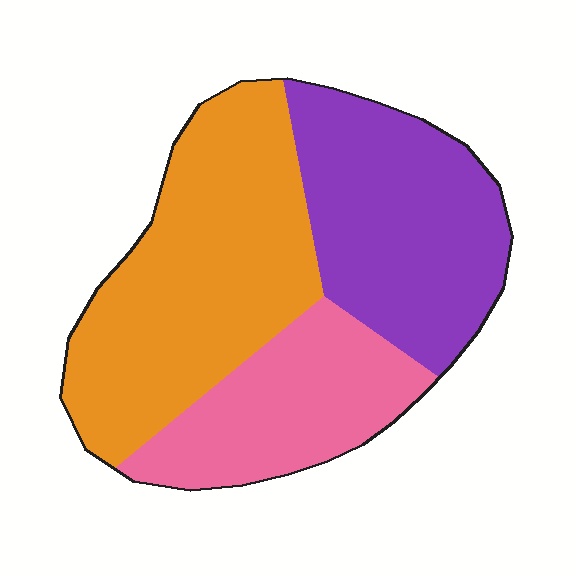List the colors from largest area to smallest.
From largest to smallest: orange, purple, pink.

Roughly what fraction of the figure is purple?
Purple takes up about one third (1/3) of the figure.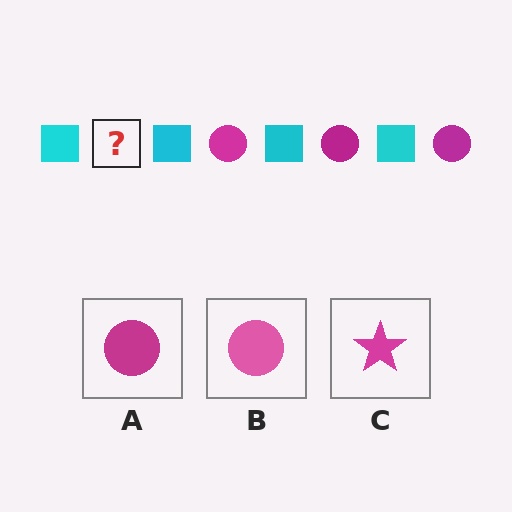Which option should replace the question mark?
Option A.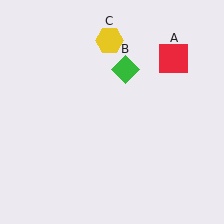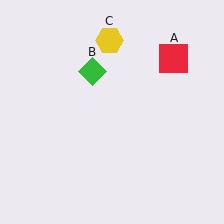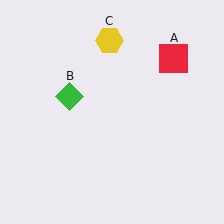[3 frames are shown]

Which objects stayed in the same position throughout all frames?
Red square (object A) and yellow hexagon (object C) remained stationary.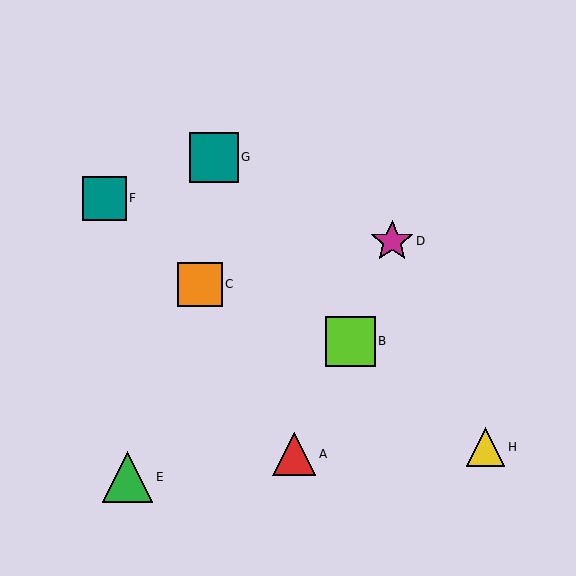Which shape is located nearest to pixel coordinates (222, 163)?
The teal square (labeled G) at (214, 157) is nearest to that location.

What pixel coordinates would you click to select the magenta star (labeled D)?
Click at (392, 241) to select the magenta star D.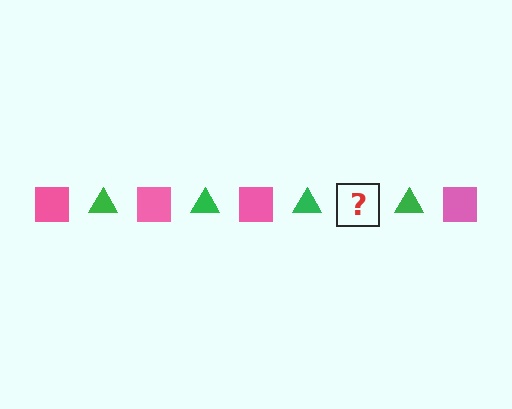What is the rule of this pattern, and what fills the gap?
The rule is that the pattern alternates between pink square and green triangle. The gap should be filled with a pink square.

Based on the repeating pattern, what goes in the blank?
The blank should be a pink square.